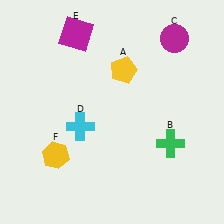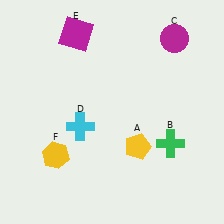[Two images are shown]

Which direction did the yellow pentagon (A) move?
The yellow pentagon (A) moved down.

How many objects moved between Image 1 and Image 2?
1 object moved between the two images.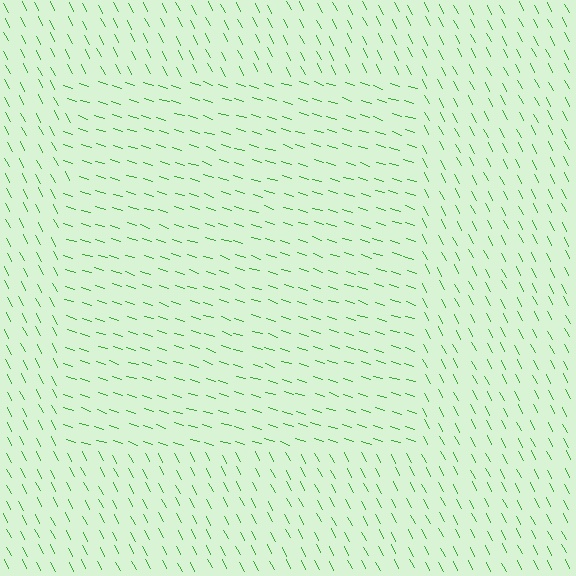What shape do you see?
I see a rectangle.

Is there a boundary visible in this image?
Yes, there is a texture boundary formed by a change in line orientation.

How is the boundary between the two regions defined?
The boundary is defined purely by a change in line orientation (approximately 45 degrees difference). All lines are the same color and thickness.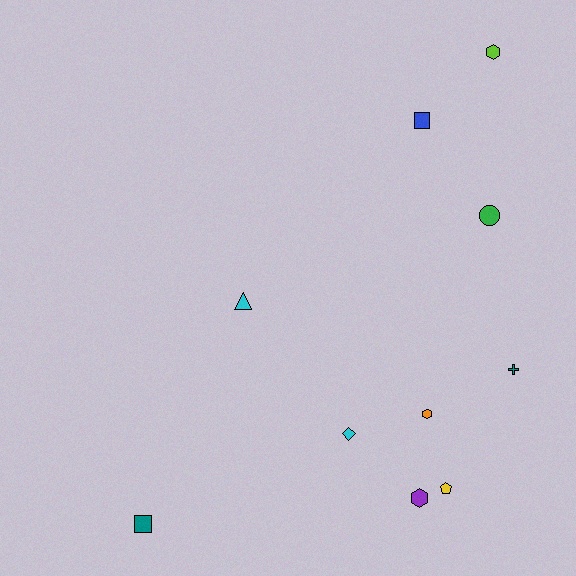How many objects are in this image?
There are 10 objects.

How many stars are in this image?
There are no stars.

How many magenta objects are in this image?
There are no magenta objects.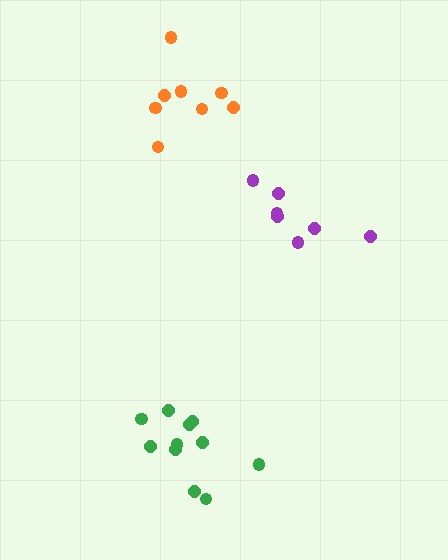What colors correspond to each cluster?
The clusters are colored: green, purple, orange.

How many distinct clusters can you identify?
There are 3 distinct clusters.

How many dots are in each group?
Group 1: 11 dots, Group 2: 7 dots, Group 3: 8 dots (26 total).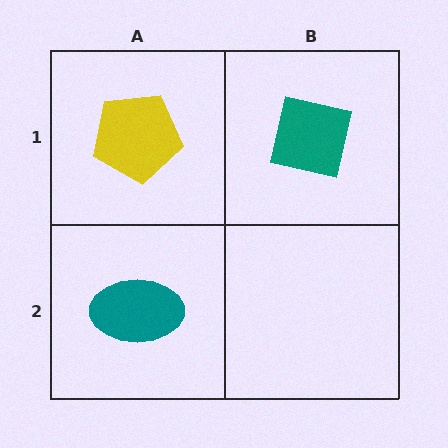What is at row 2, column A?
A teal ellipse.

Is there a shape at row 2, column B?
No, that cell is empty.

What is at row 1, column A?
A yellow pentagon.